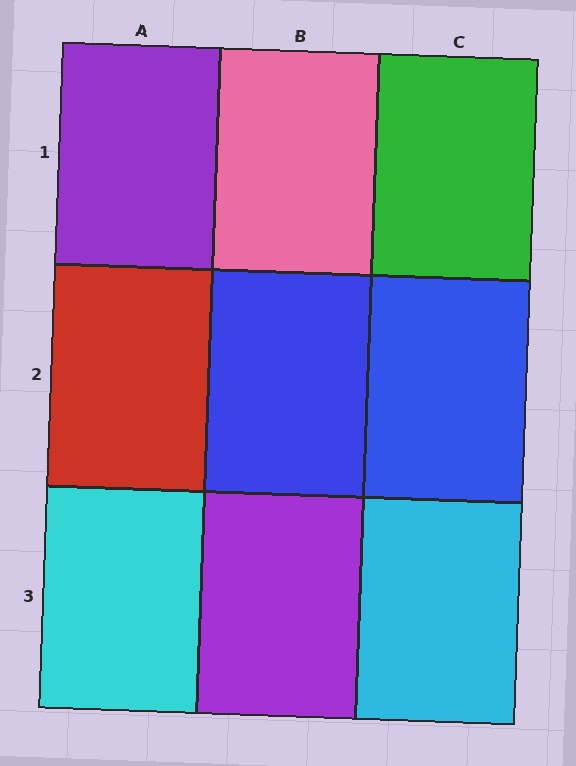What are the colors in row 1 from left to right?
Purple, pink, green.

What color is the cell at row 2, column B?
Blue.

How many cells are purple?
2 cells are purple.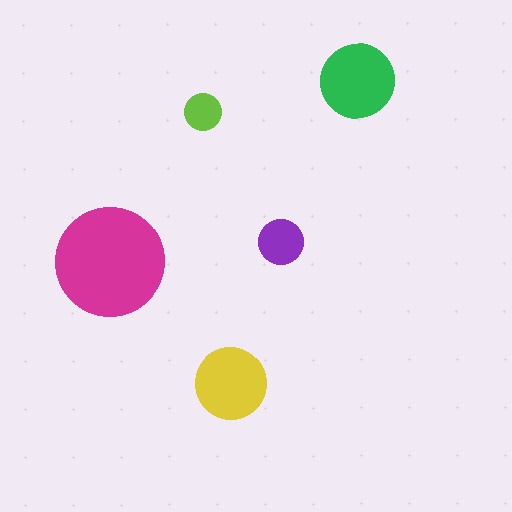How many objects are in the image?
There are 5 objects in the image.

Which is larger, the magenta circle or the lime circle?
The magenta one.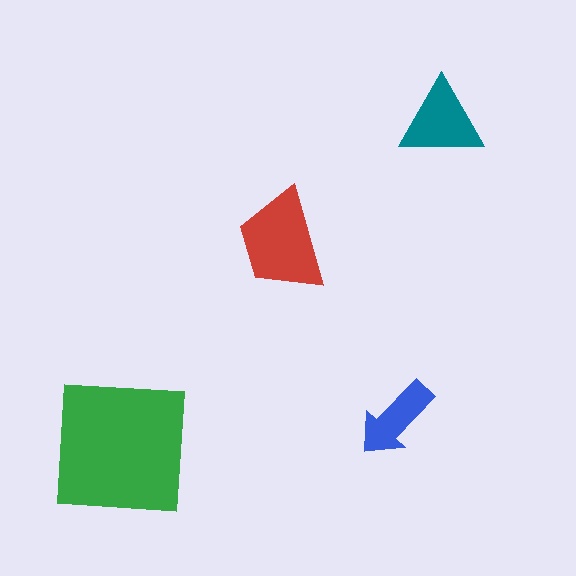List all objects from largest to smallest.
The green square, the red trapezoid, the teal triangle, the blue arrow.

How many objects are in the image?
There are 4 objects in the image.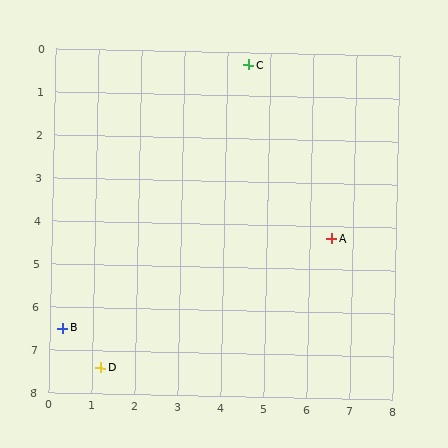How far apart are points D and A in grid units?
Points D and A are about 6.1 grid units apart.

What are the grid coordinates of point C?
Point C is at approximately (4.5, 0.3).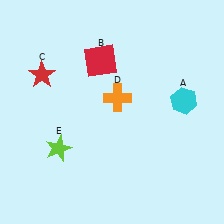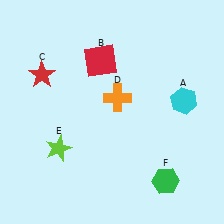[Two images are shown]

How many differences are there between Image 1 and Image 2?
There is 1 difference between the two images.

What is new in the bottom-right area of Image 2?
A green hexagon (F) was added in the bottom-right area of Image 2.